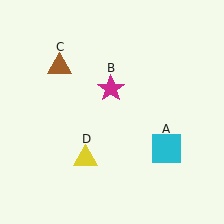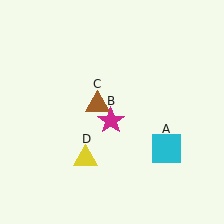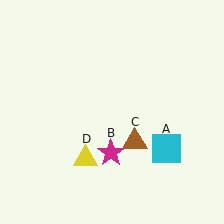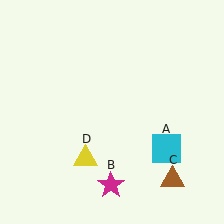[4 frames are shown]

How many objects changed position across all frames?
2 objects changed position: magenta star (object B), brown triangle (object C).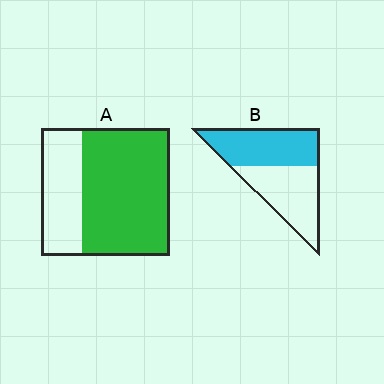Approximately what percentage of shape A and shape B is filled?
A is approximately 70% and B is approximately 50%.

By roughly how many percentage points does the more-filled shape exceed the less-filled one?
By roughly 20 percentage points (A over B).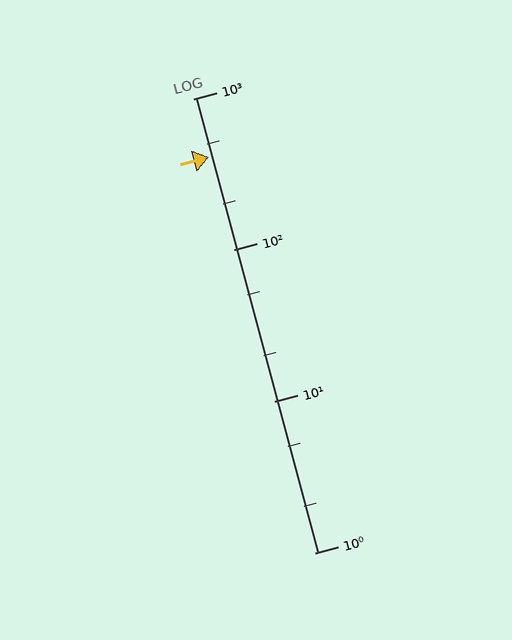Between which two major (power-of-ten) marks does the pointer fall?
The pointer is between 100 and 1000.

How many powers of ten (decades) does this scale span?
The scale spans 3 decades, from 1 to 1000.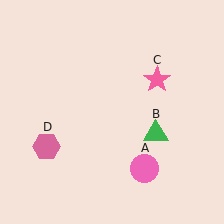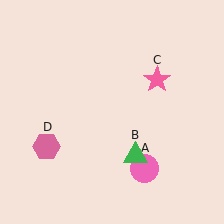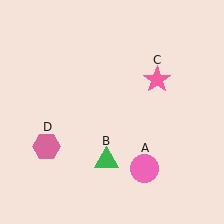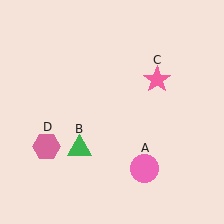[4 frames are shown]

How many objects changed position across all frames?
1 object changed position: green triangle (object B).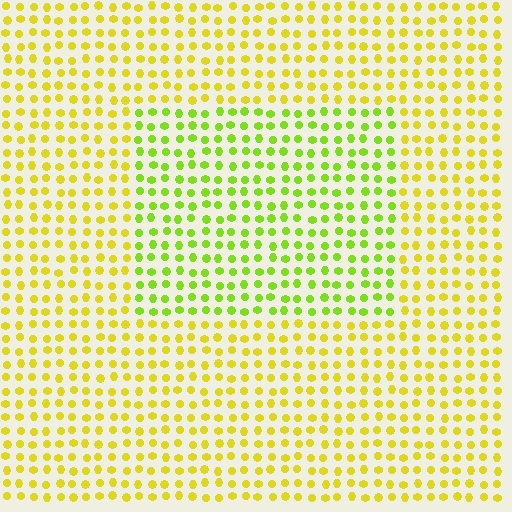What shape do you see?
I see a rectangle.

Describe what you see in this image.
The image is filled with small yellow elements in a uniform arrangement. A rectangle-shaped region is visible where the elements are tinted to a slightly different hue, forming a subtle color boundary.